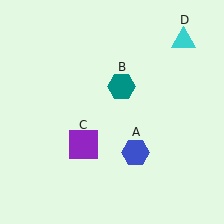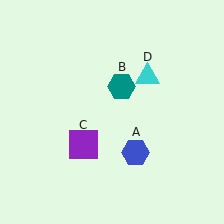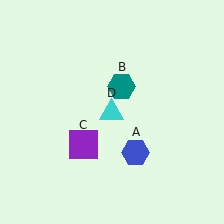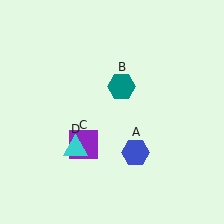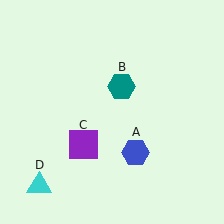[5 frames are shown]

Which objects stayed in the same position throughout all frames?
Blue hexagon (object A) and teal hexagon (object B) and purple square (object C) remained stationary.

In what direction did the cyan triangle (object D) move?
The cyan triangle (object D) moved down and to the left.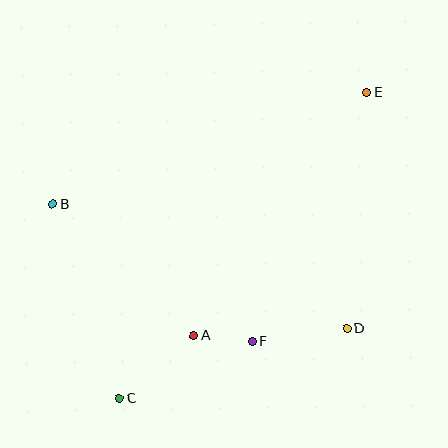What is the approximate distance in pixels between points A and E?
The distance between A and E is approximately 299 pixels.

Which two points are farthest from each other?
Points C and E are farthest from each other.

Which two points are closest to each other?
Points A and F are closest to each other.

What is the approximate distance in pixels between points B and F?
The distance between B and F is approximately 242 pixels.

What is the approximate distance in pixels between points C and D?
The distance between C and D is approximately 238 pixels.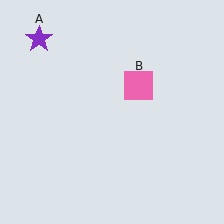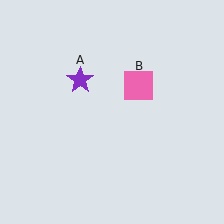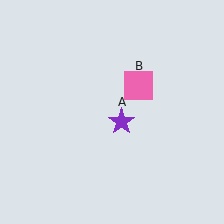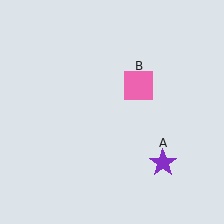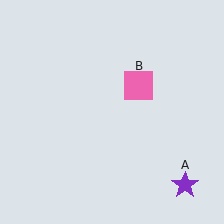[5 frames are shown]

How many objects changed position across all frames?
1 object changed position: purple star (object A).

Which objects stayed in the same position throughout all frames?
Pink square (object B) remained stationary.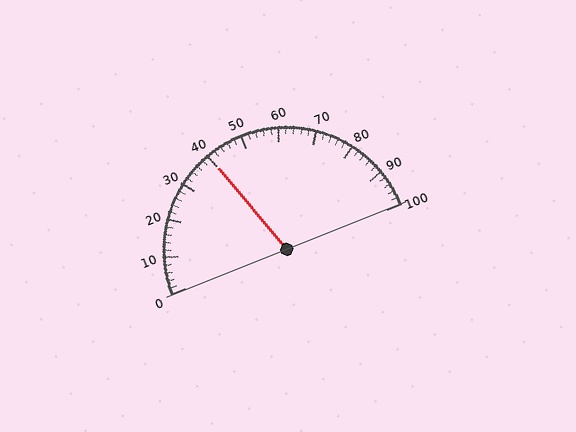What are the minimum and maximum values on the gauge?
The gauge ranges from 0 to 100.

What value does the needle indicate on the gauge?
The needle indicates approximately 40.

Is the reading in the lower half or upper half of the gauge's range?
The reading is in the lower half of the range (0 to 100).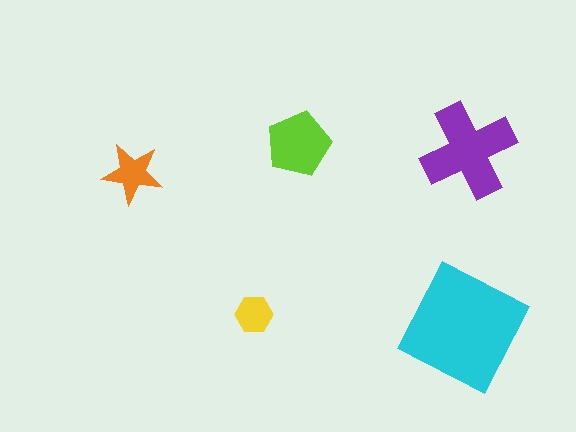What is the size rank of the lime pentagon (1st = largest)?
3rd.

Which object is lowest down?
The cyan square is bottommost.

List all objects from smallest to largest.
The yellow hexagon, the orange star, the lime pentagon, the purple cross, the cyan square.